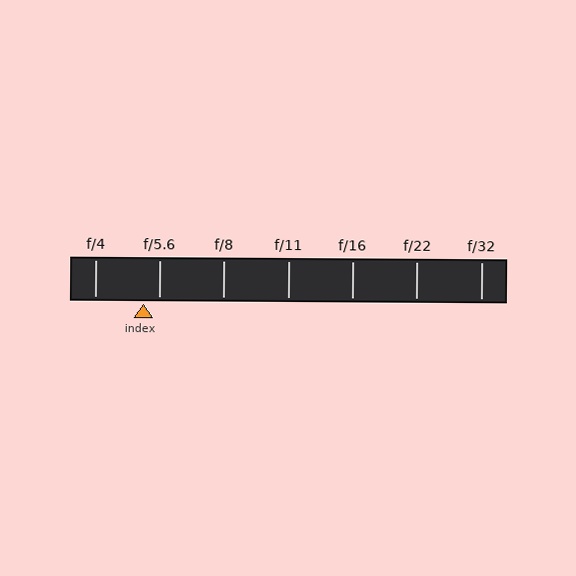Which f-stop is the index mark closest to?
The index mark is closest to f/5.6.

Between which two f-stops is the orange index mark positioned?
The index mark is between f/4 and f/5.6.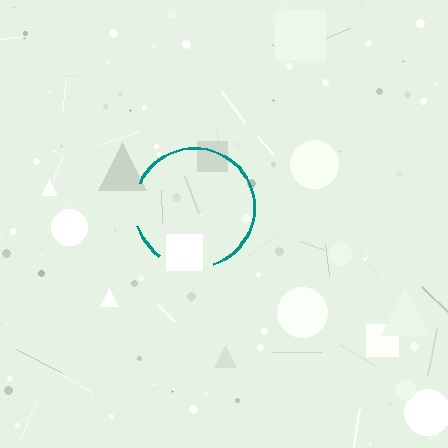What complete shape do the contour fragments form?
The contour fragments form a circle.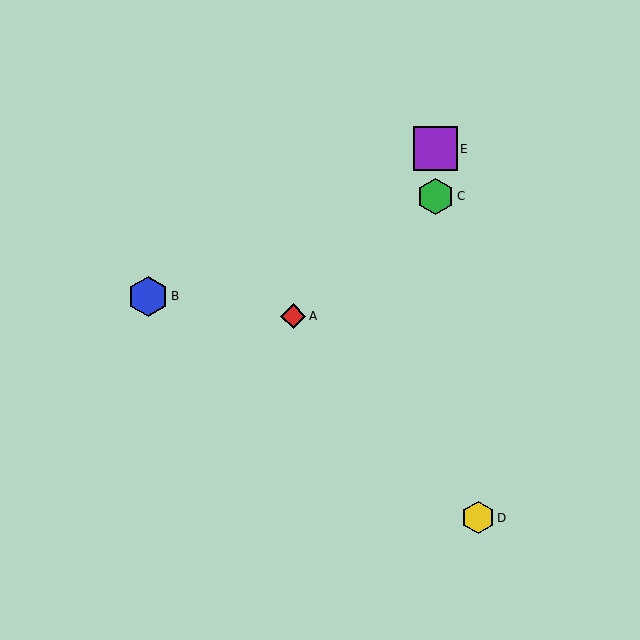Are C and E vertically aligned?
Yes, both are at x≈436.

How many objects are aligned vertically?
2 objects (C, E) are aligned vertically.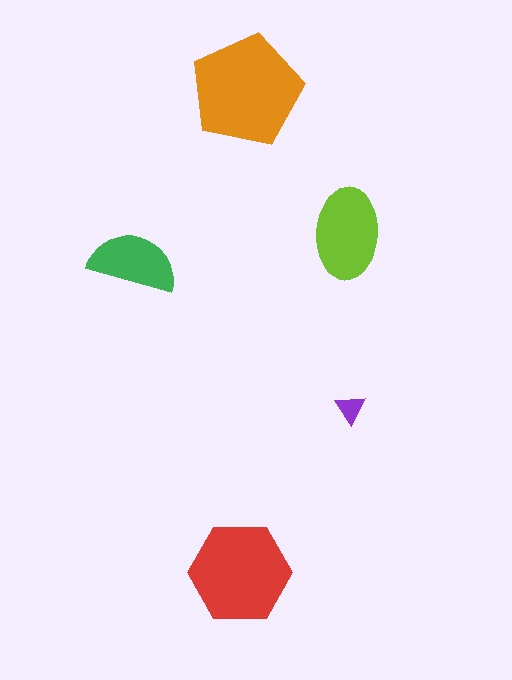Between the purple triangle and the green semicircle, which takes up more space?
The green semicircle.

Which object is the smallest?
The purple triangle.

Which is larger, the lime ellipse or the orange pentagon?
The orange pentagon.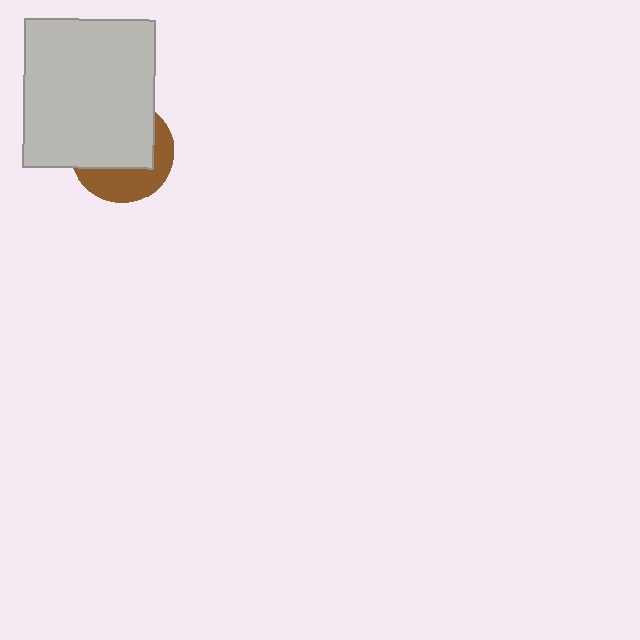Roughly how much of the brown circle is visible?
A small part of it is visible (roughly 40%).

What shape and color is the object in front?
The object in front is a light gray rectangle.